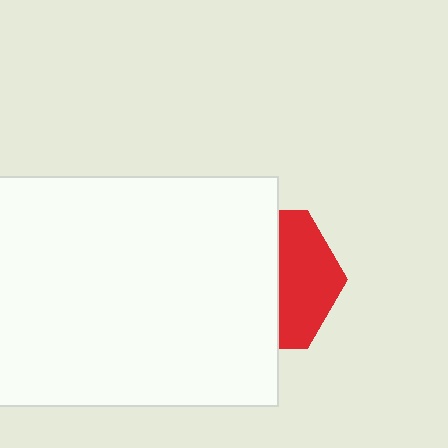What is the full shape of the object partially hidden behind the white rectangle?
The partially hidden object is a red hexagon.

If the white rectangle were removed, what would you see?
You would see the complete red hexagon.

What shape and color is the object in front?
The object in front is a white rectangle.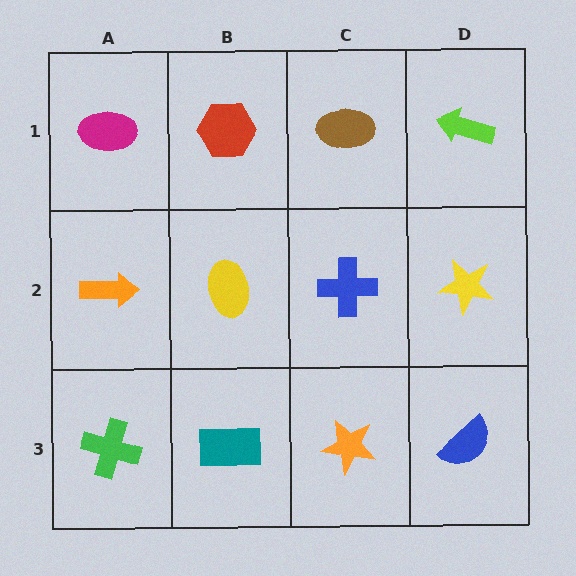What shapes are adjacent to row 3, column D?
A yellow star (row 2, column D), an orange star (row 3, column C).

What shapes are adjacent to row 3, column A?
An orange arrow (row 2, column A), a teal rectangle (row 3, column B).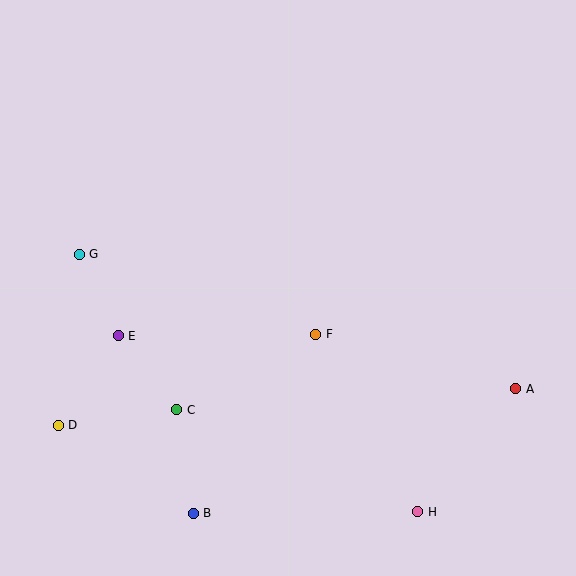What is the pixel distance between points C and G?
The distance between C and G is 184 pixels.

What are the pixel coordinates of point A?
Point A is at (516, 389).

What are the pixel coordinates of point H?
Point H is at (418, 512).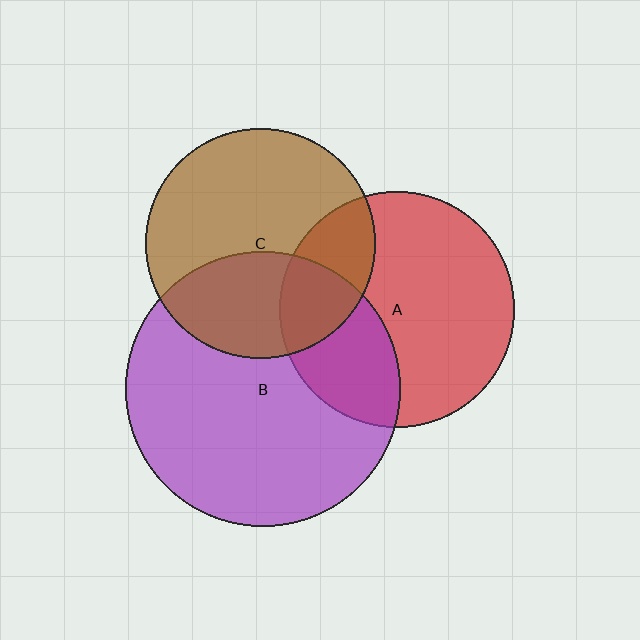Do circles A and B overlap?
Yes.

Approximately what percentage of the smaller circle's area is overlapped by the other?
Approximately 30%.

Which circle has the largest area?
Circle B (purple).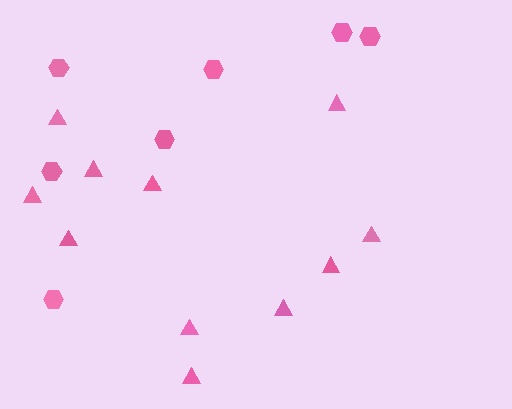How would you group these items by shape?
There are 2 groups: one group of triangles (11) and one group of hexagons (7).